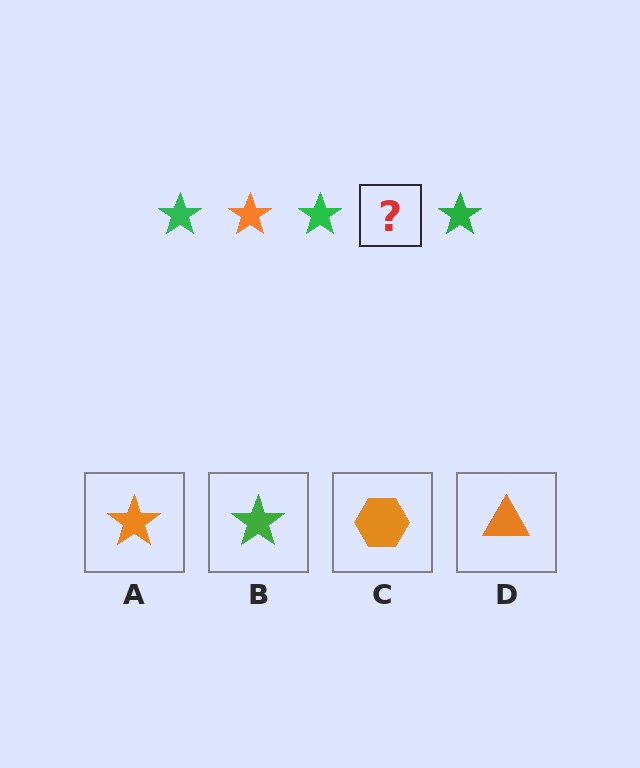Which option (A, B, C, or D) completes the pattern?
A.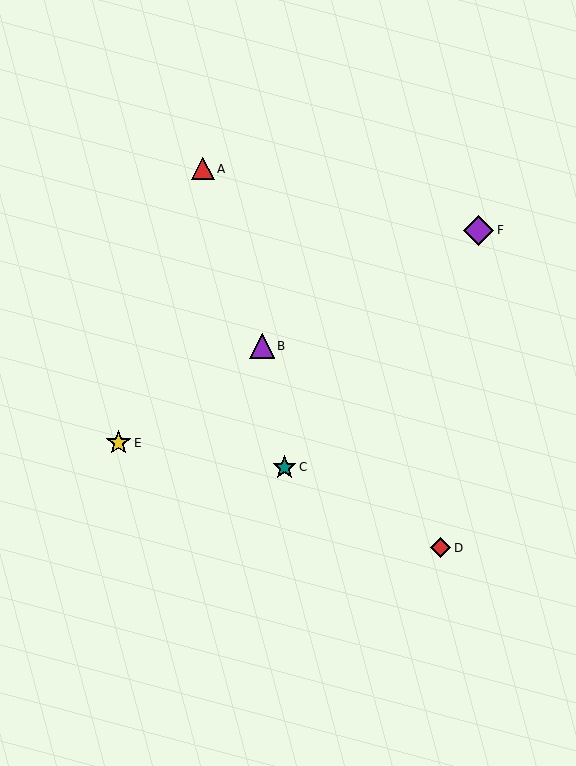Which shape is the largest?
The purple diamond (labeled F) is the largest.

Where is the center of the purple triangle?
The center of the purple triangle is at (262, 346).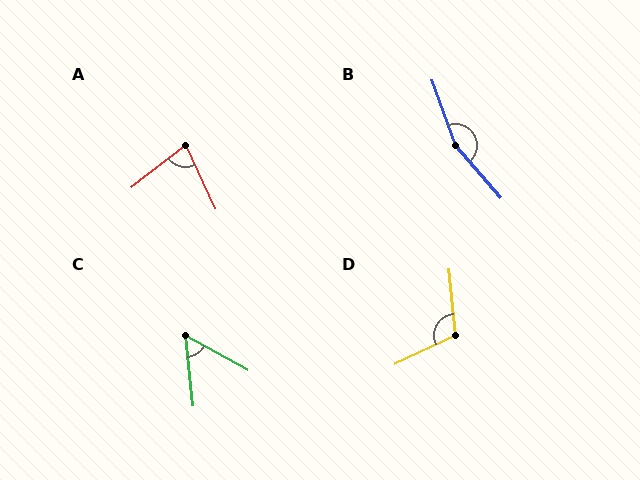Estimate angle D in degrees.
Approximately 109 degrees.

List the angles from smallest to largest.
C (55°), A (77°), D (109°), B (159°).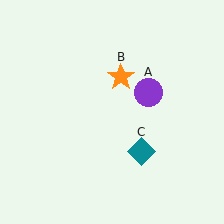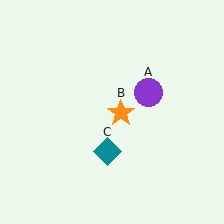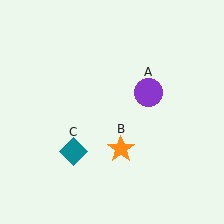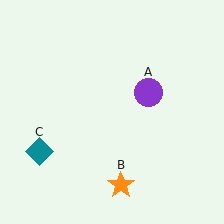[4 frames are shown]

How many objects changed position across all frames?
2 objects changed position: orange star (object B), teal diamond (object C).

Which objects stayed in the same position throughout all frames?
Purple circle (object A) remained stationary.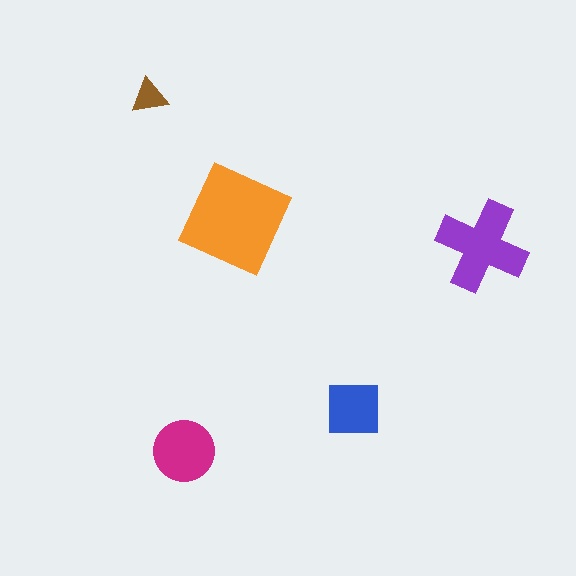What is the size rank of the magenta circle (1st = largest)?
3rd.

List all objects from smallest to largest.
The brown triangle, the blue square, the magenta circle, the purple cross, the orange diamond.